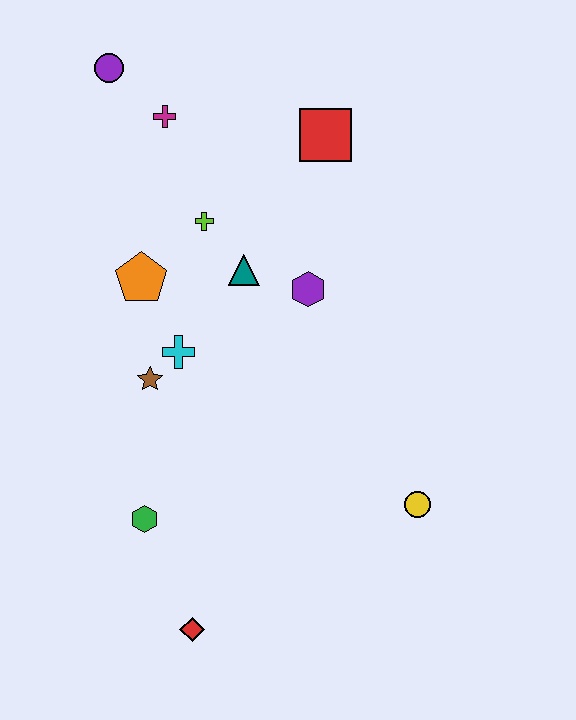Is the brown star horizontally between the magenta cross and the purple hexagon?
No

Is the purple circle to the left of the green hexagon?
Yes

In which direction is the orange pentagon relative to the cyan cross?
The orange pentagon is above the cyan cross.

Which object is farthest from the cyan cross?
The purple circle is farthest from the cyan cross.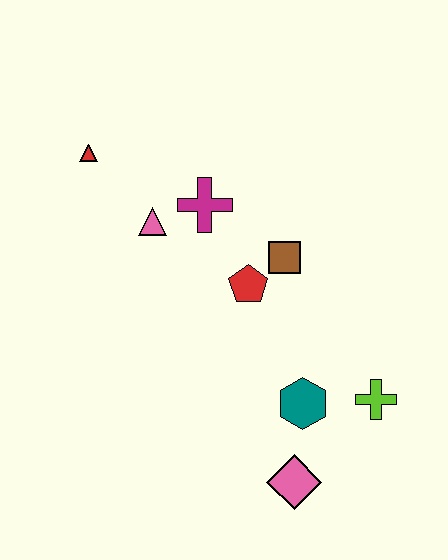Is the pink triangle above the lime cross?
Yes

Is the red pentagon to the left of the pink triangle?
No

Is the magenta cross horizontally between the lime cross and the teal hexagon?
No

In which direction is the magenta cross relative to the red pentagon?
The magenta cross is above the red pentagon.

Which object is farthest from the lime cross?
The red triangle is farthest from the lime cross.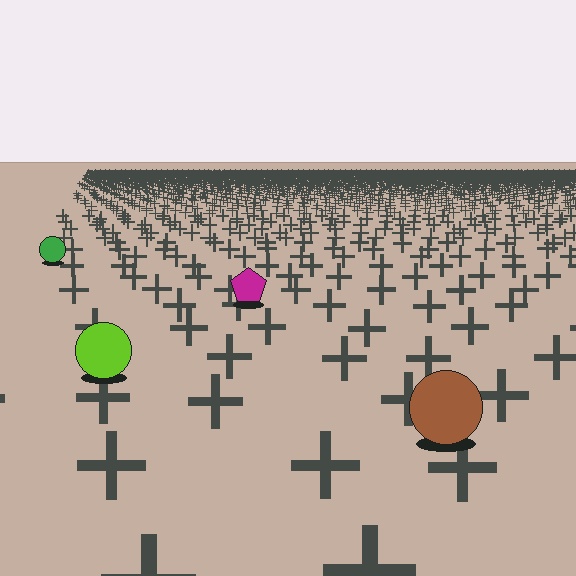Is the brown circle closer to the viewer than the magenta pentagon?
Yes. The brown circle is closer — you can tell from the texture gradient: the ground texture is coarser near it.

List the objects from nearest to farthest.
From nearest to farthest: the brown circle, the lime circle, the magenta pentagon, the green circle.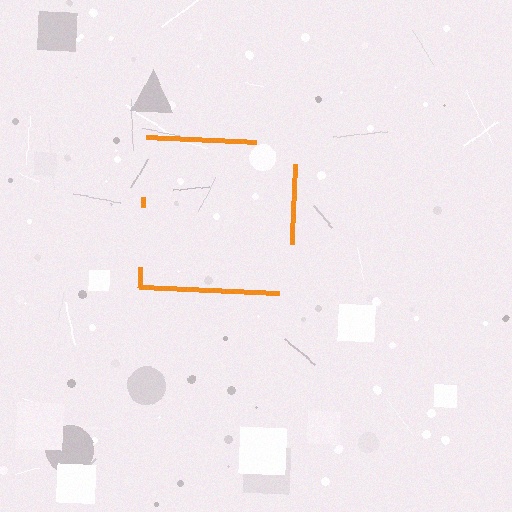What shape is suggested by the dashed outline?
The dashed outline suggests a square.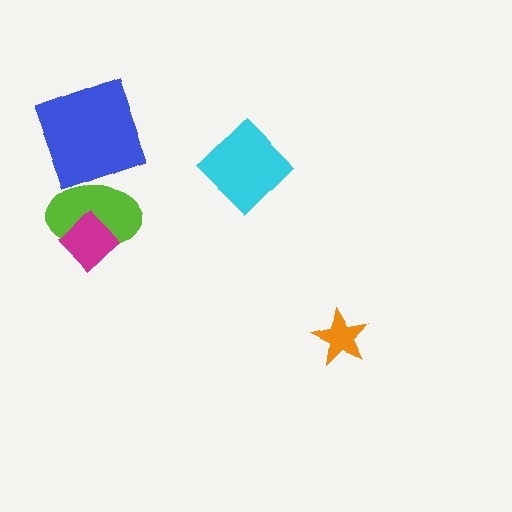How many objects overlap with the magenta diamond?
1 object overlaps with the magenta diamond.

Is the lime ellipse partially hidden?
Yes, it is partially covered by another shape.